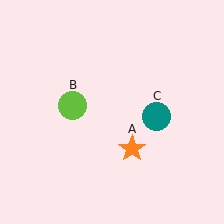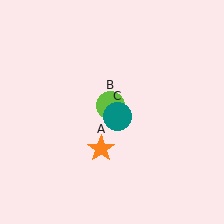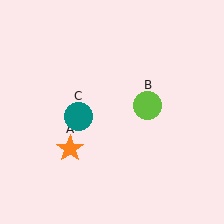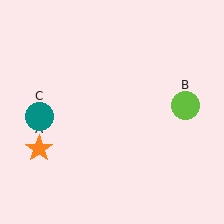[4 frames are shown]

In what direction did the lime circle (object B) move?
The lime circle (object B) moved right.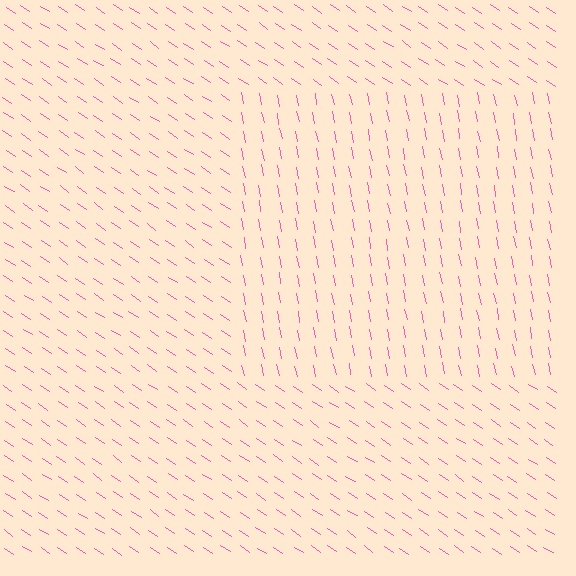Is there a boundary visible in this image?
Yes, there is a texture boundary formed by a change in line orientation.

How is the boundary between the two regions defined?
The boundary is defined purely by a change in line orientation (approximately 45 degrees difference). All lines are the same color and thickness.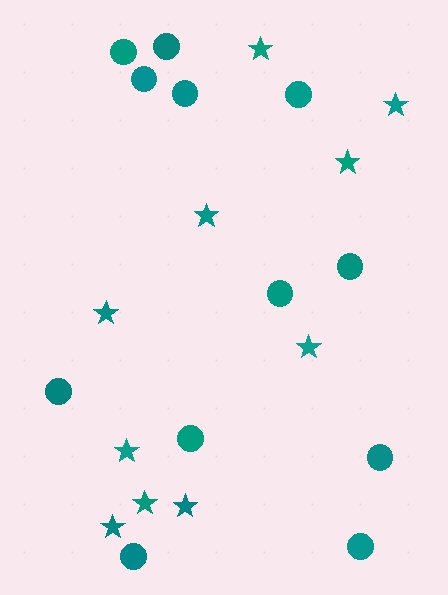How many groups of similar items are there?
There are 2 groups: one group of stars (10) and one group of circles (12).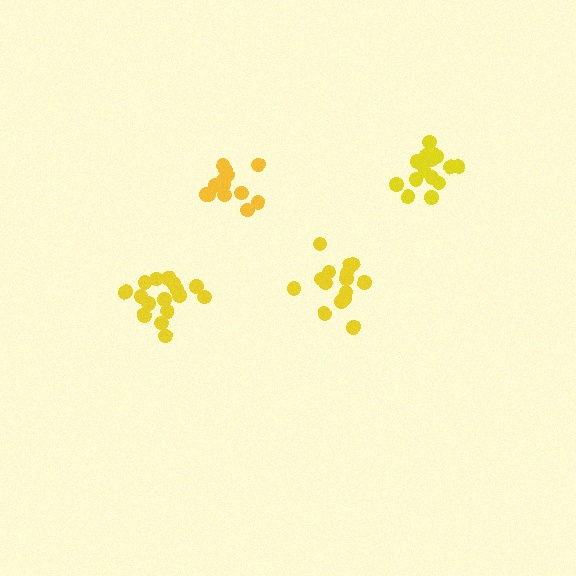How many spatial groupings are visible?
There are 4 spatial groupings.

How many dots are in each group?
Group 1: 15 dots, Group 2: 13 dots, Group 3: 16 dots, Group 4: 17 dots (61 total).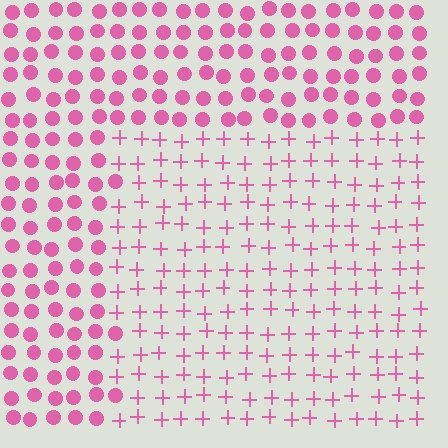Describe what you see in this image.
The image is filled with small pink elements arranged in a uniform grid. A rectangle-shaped region contains plus signs, while the surrounding area contains circles. The boundary is defined purely by the change in element shape.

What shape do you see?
I see a rectangle.